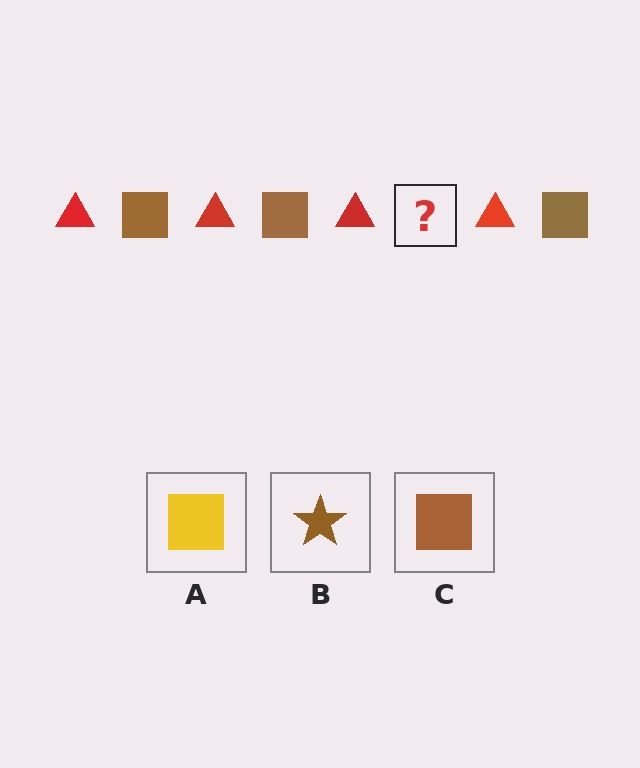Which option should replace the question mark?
Option C.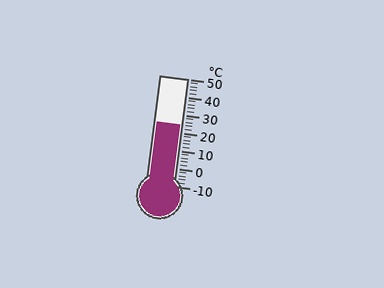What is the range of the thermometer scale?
The thermometer scale ranges from -10°C to 50°C.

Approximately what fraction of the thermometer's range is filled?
The thermometer is filled to approximately 55% of its range.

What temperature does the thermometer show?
The thermometer shows approximately 24°C.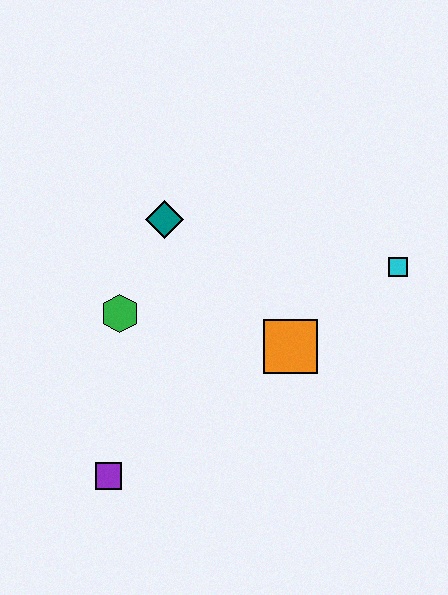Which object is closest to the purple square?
The green hexagon is closest to the purple square.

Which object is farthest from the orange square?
The purple square is farthest from the orange square.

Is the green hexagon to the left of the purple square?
No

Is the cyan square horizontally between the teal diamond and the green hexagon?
No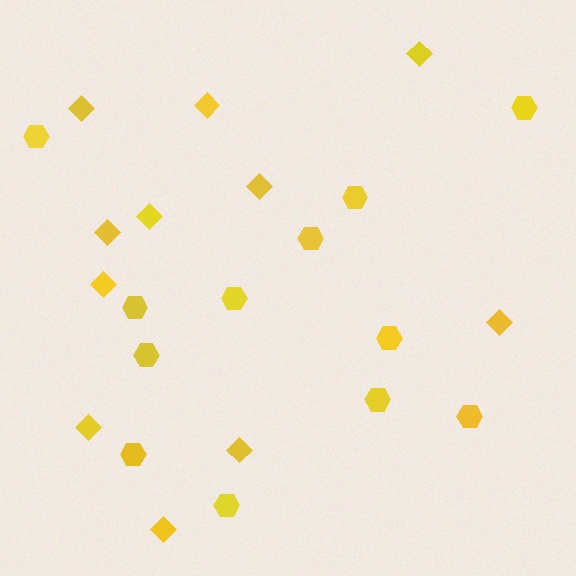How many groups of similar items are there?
There are 2 groups: one group of hexagons (12) and one group of diamonds (11).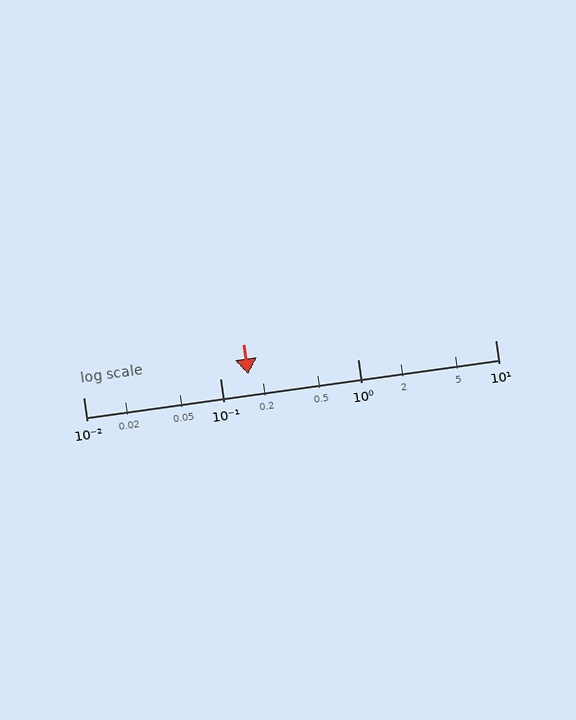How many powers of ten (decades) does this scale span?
The scale spans 3 decades, from 0.01 to 10.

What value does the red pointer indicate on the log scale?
The pointer indicates approximately 0.16.